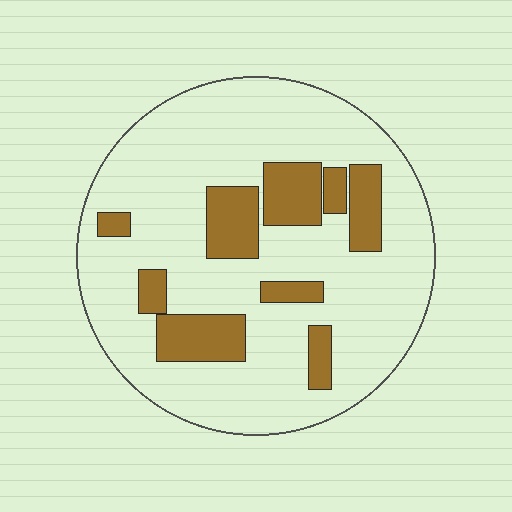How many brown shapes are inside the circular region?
9.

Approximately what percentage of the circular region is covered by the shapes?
Approximately 20%.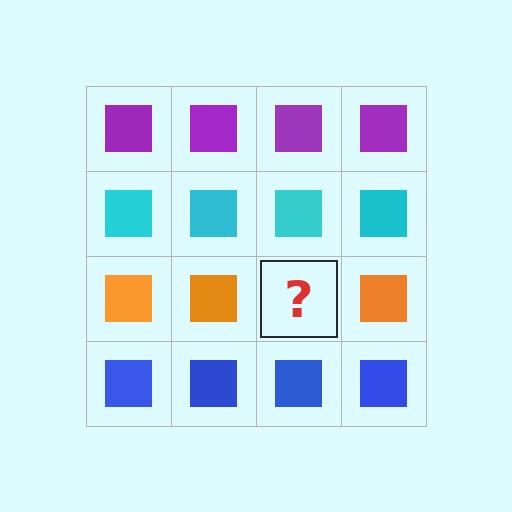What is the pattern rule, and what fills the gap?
The rule is that each row has a consistent color. The gap should be filled with an orange square.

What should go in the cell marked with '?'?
The missing cell should contain an orange square.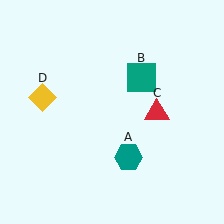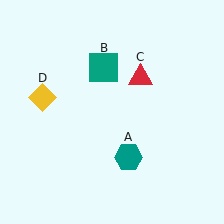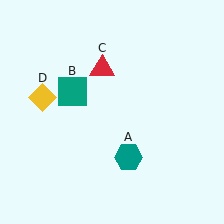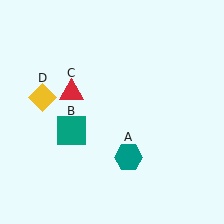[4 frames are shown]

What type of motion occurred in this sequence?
The teal square (object B), red triangle (object C) rotated counterclockwise around the center of the scene.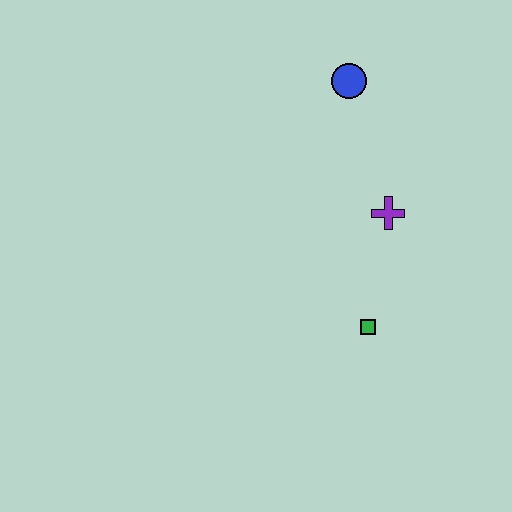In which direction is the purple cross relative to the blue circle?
The purple cross is below the blue circle.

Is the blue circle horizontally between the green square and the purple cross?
No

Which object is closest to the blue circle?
The purple cross is closest to the blue circle.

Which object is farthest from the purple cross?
The blue circle is farthest from the purple cross.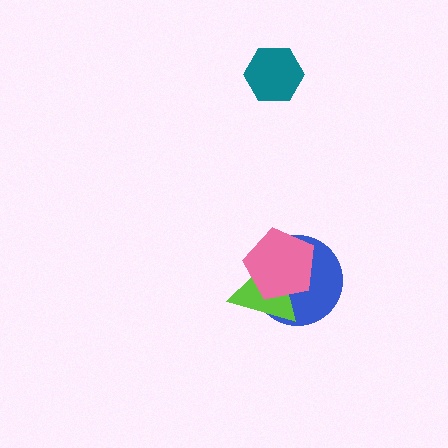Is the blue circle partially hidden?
Yes, it is partially covered by another shape.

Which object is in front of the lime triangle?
The pink pentagon is in front of the lime triangle.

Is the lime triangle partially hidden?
Yes, it is partially covered by another shape.